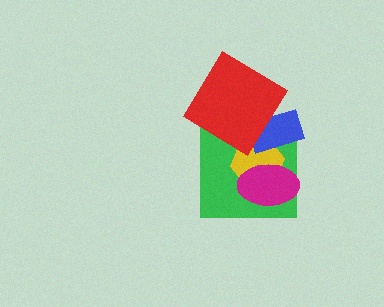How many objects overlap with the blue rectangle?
3 objects overlap with the blue rectangle.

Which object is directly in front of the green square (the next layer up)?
The yellow hexagon is directly in front of the green square.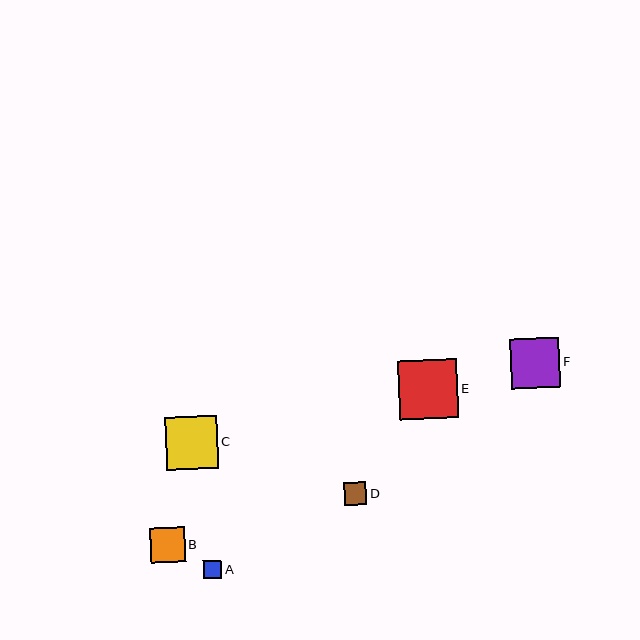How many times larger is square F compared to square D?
Square F is approximately 2.2 times the size of square D.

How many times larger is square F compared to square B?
Square F is approximately 1.4 times the size of square B.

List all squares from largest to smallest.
From largest to smallest: E, C, F, B, D, A.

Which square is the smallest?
Square A is the smallest with a size of approximately 18 pixels.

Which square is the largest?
Square E is the largest with a size of approximately 59 pixels.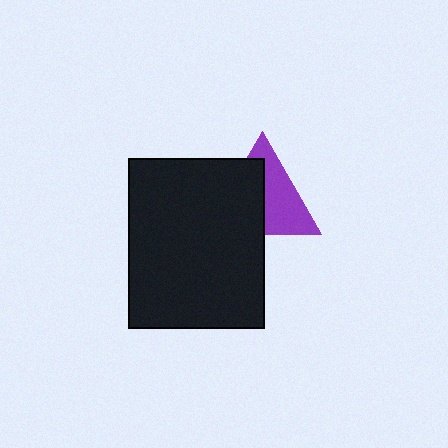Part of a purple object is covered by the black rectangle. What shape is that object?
It is a triangle.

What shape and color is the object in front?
The object in front is a black rectangle.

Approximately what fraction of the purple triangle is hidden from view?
Roughly 51% of the purple triangle is hidden behind the black rectangle.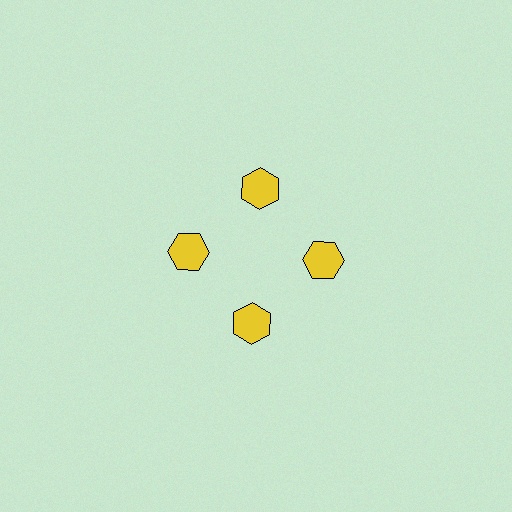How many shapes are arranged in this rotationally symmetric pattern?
There are 4 shapes, arranged in 4 groups of 1.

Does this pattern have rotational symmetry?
Yes, this pattern has 4-fold rotational symmetry. It looks the same after rotating 90 degrees around the center.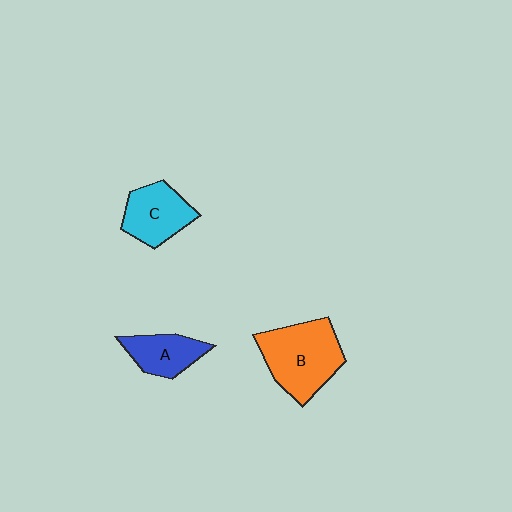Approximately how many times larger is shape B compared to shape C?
Approximately 1.4 times.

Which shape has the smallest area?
Shape A (blue).